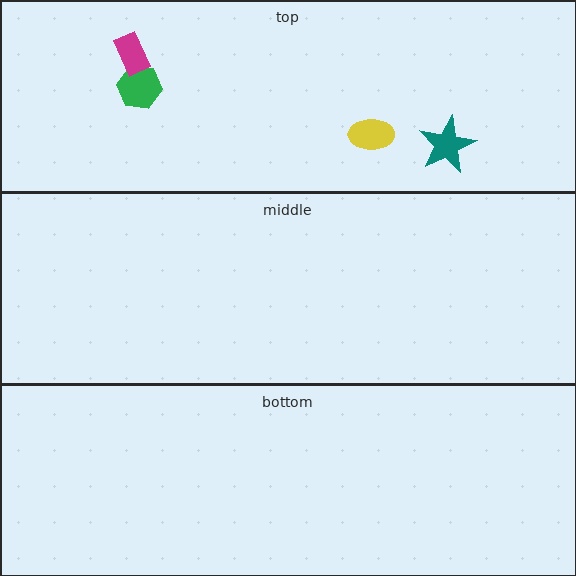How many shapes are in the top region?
4.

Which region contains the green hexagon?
The top region.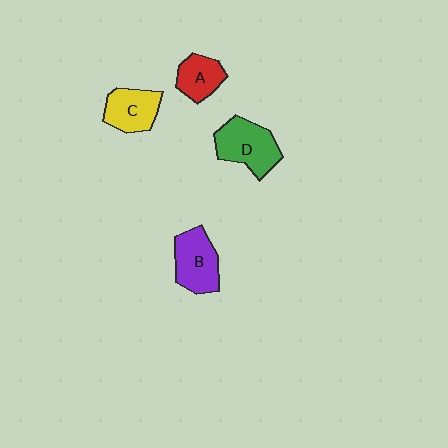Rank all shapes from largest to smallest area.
From largest to smallest: D (green), B (purple), C (yellow), A (red).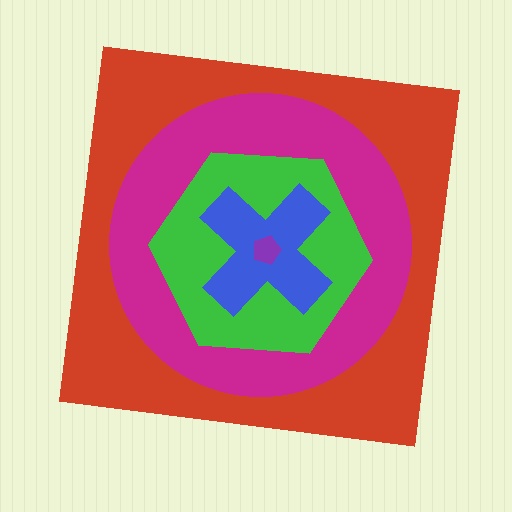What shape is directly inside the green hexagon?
The blue cross.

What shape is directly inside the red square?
The magenta circle.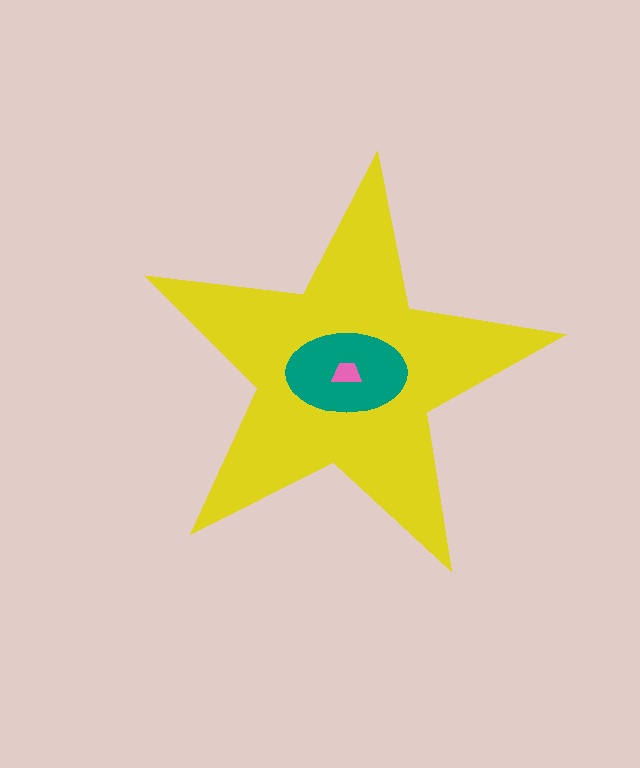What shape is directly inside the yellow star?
The teal ellipse.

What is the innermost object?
The pink trapezoid.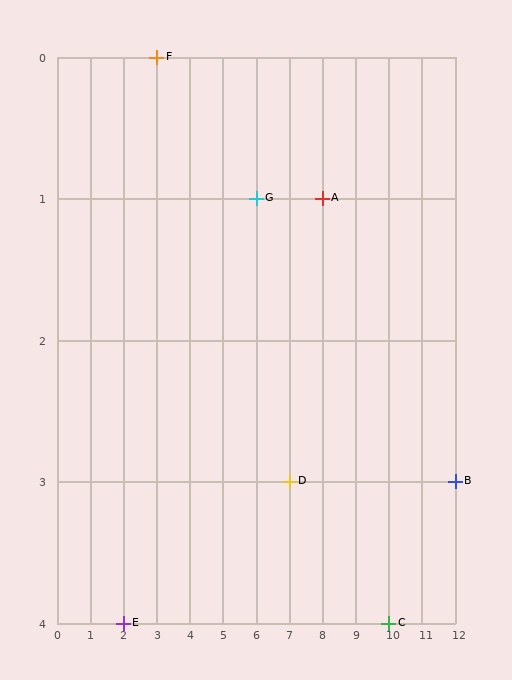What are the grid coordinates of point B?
Point B is at grid coordinates (12, 3).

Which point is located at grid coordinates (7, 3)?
Point D is at (7, 3).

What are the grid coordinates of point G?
Point G is at grid coordinates (6, 1).